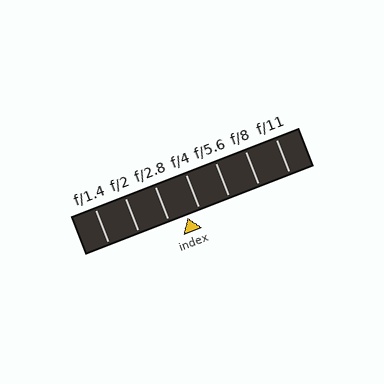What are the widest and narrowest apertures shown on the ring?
The widest aperture shown is f/1.4 and the narrowest is f/11.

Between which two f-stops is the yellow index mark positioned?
The index mark is between f/2.8 and f/4.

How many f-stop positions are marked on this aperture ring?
There are 7 f-stop positions marked.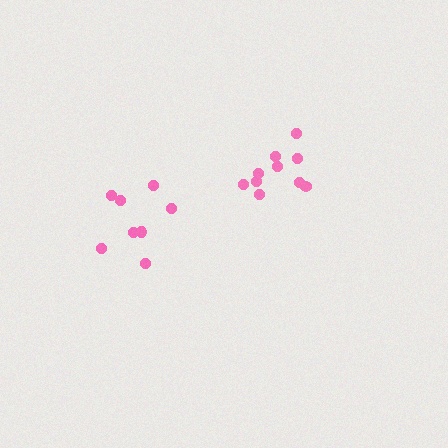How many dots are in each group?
Group 1: 10 dots, Group 2: 8 dots (18 total).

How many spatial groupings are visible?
There are 2 spatial groupings.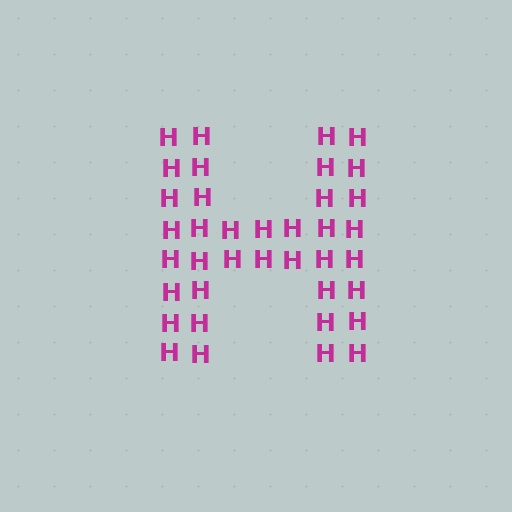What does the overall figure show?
The overall figure shows the letter H.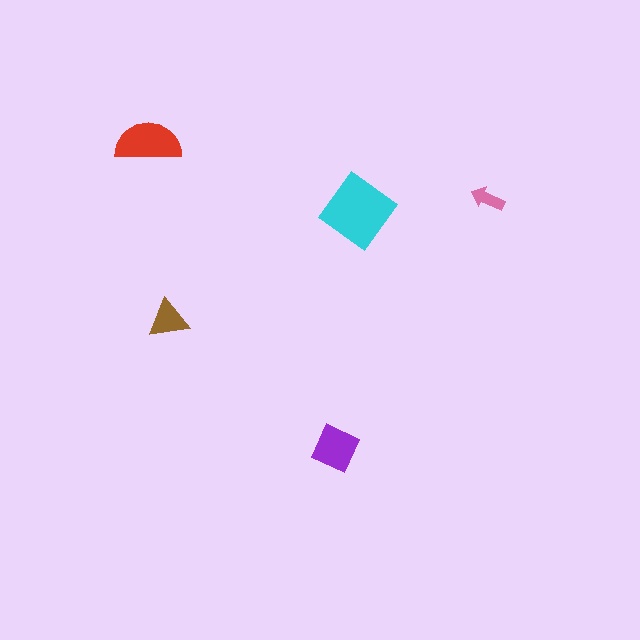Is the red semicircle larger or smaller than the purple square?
Larger.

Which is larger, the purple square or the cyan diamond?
The cyan diamond.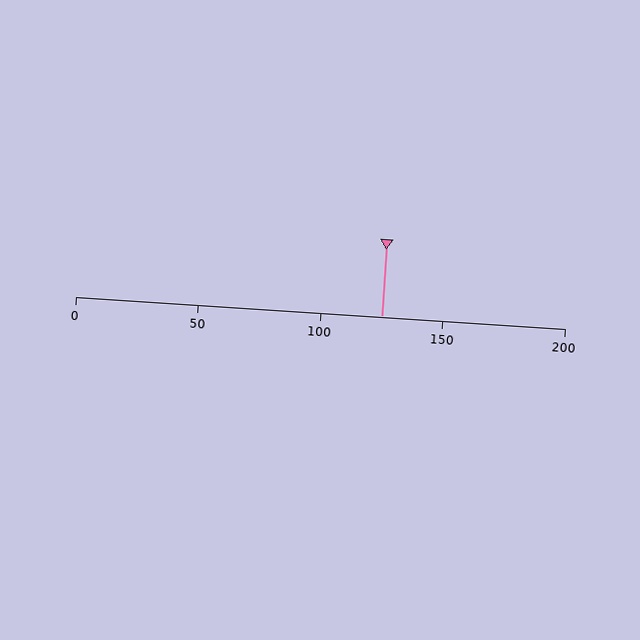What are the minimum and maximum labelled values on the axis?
The axis runs from 0 to 200.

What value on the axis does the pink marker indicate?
The marker indicates approximately 125.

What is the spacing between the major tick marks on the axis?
The major ticks are spaced 50 apart.